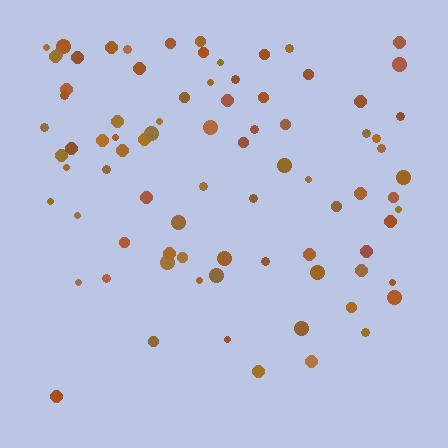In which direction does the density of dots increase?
From bottom to top, with the top side densest.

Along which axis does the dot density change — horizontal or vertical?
Vertical.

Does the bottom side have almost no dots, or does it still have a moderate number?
Still a moderate number, just noticeably fewer than the top.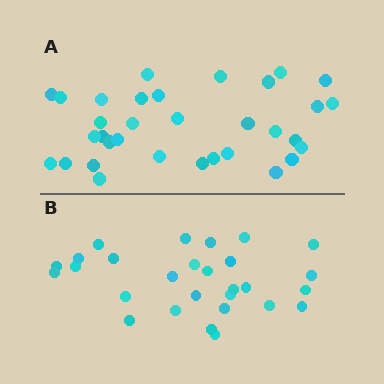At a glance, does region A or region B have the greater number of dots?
Region A (the top region) has more dots.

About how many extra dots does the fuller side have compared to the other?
Region A has about 5 more dots than region B.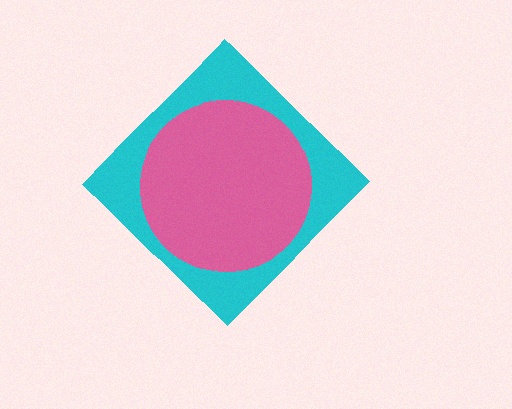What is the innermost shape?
The pink circle.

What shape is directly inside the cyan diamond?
The pink circle.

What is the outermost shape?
The cyan diamond.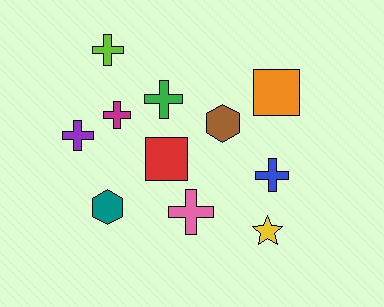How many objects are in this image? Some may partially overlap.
There are 11 objects.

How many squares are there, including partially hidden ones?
There are 2 squares.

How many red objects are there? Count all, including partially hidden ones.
There is 1 red object.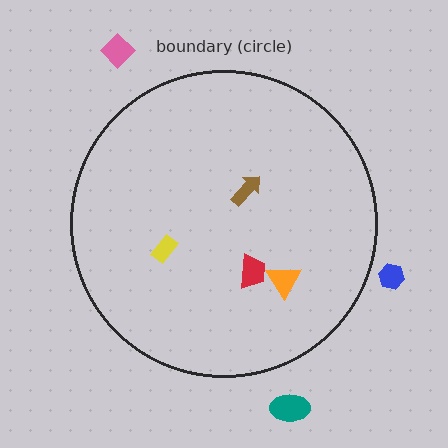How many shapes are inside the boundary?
4 inside, 3 outside.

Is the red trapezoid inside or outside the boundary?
Inside.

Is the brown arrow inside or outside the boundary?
Inside.